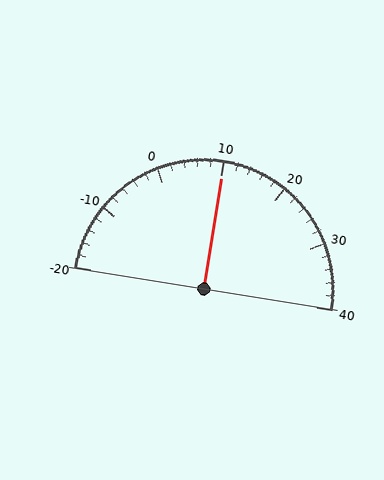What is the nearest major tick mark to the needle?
The nearest major tick mark is 10.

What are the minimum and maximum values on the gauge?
The gauge ranges from -20 to 40.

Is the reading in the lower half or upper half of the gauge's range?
The reading is in the upper half of the range (-20 to 40).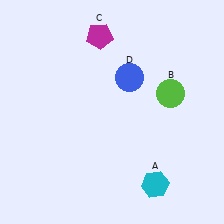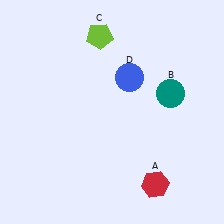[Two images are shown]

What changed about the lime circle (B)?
In Image 1, B is lime. In Image 2, it changed to teal.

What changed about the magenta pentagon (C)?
In Image 1, C is magenta. In Image 2, it changed to lime.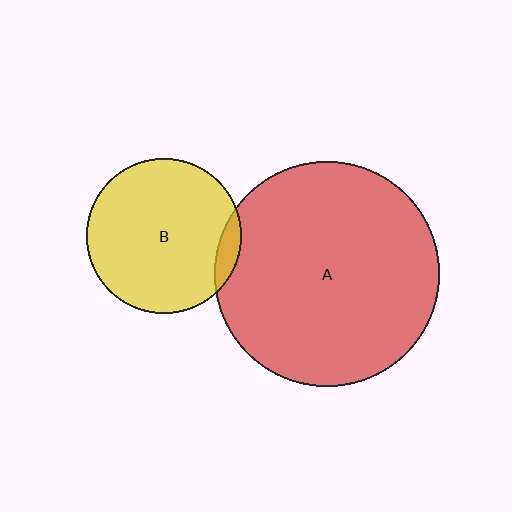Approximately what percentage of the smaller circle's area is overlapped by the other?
Approximately 5%.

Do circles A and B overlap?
Yes.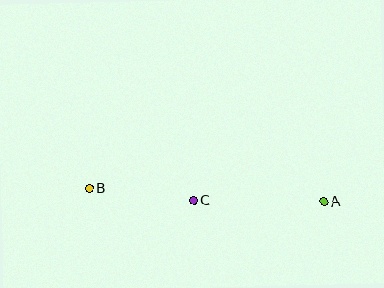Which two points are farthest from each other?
Points A and B are farthest from each other.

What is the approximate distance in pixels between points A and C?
The distance between A and C is approximately 130 pixels.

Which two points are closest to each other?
Points B and C are closest to each other.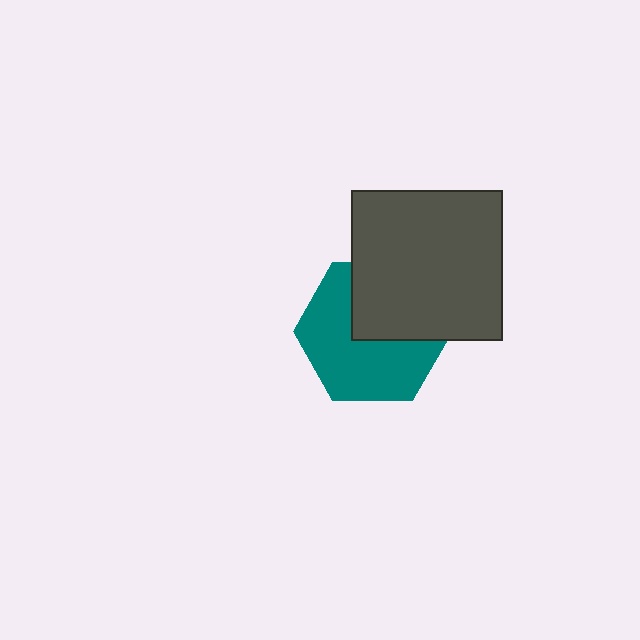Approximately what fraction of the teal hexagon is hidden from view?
Roughly 40% of the teal hexagon is hidden behind the dark gray square.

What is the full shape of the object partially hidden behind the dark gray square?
The partially hidden object is a teal hexagon.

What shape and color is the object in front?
The object in front is a dark gray square.